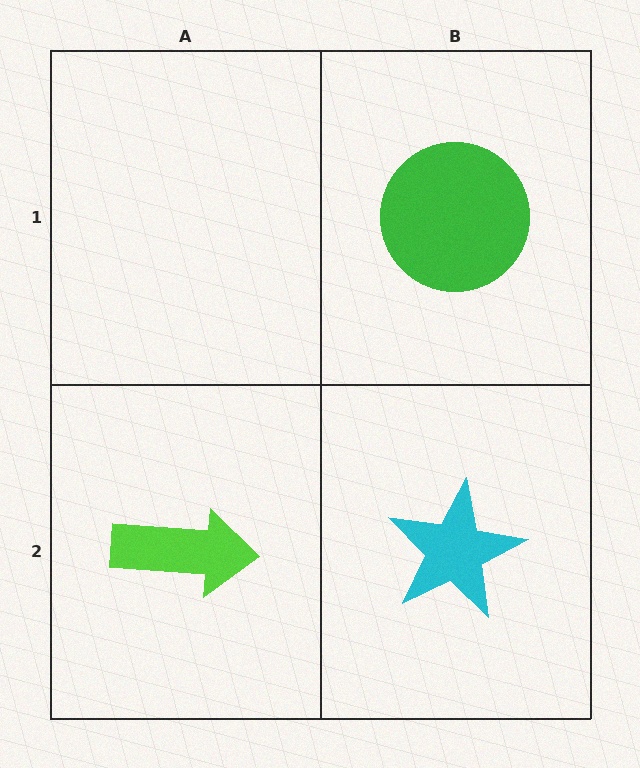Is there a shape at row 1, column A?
No, that cell is empty.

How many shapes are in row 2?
2 shapes.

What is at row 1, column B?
A green circle.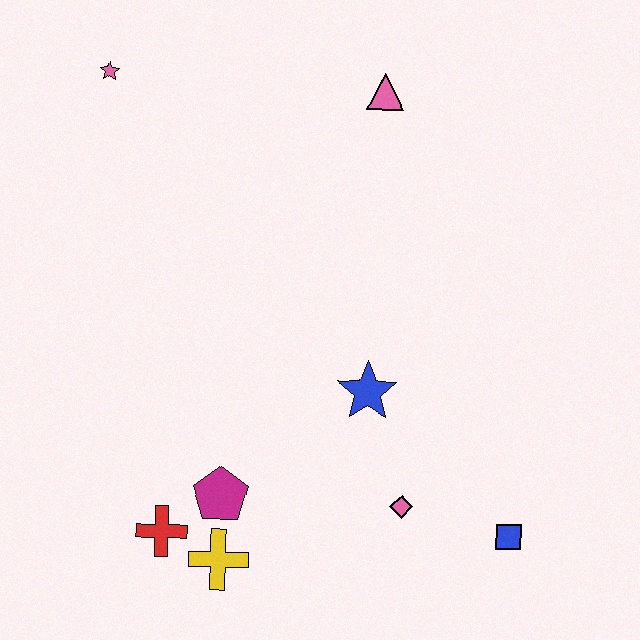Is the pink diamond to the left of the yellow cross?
No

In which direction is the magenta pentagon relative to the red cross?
The magenta pentagon is to the right of the red cross.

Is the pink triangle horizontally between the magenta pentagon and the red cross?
No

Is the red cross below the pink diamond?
Yes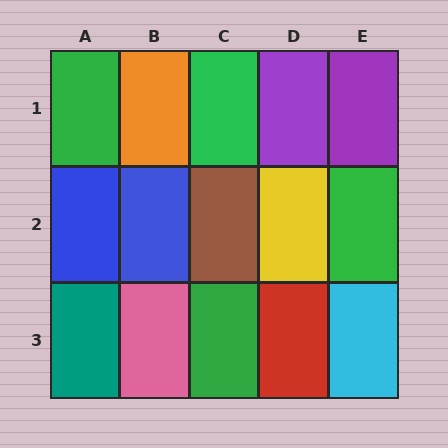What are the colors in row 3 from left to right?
Teal, pink, green, red, cyan.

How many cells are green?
4 cells are green.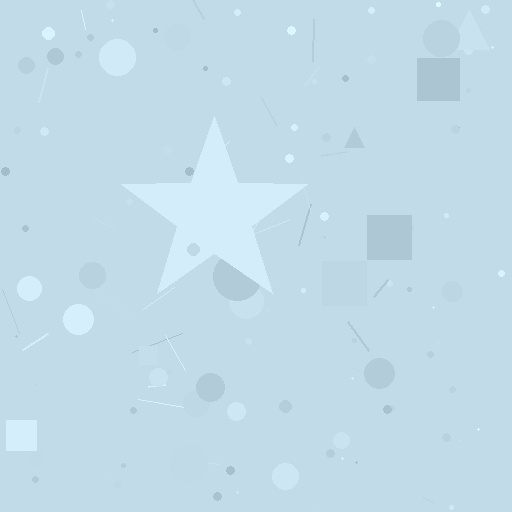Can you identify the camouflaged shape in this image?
The camouflaged shape is a star.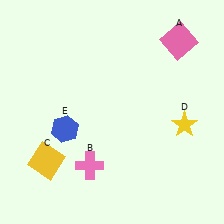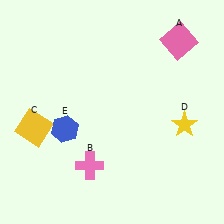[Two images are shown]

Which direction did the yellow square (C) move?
The yellow square (C) moved up.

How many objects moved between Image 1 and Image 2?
1 object moved between the two images.